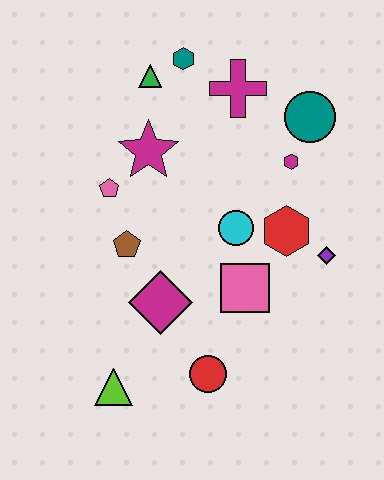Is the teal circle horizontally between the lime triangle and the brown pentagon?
No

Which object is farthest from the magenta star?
The lime triangle is farthest from the magenta star.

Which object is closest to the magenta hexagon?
The teal circle is closest to the magenta hexagon.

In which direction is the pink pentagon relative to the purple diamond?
The pink pentagon is to the left of the purple diamond.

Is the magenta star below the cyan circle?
No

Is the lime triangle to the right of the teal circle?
No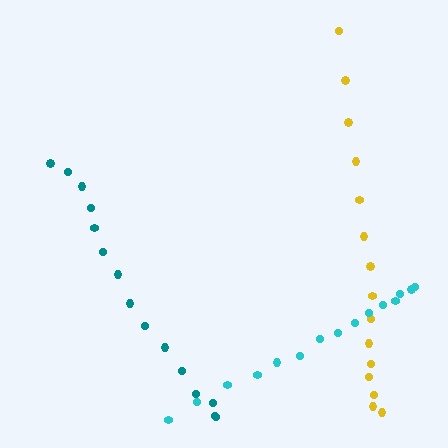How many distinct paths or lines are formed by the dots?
There are 3 distinct paths.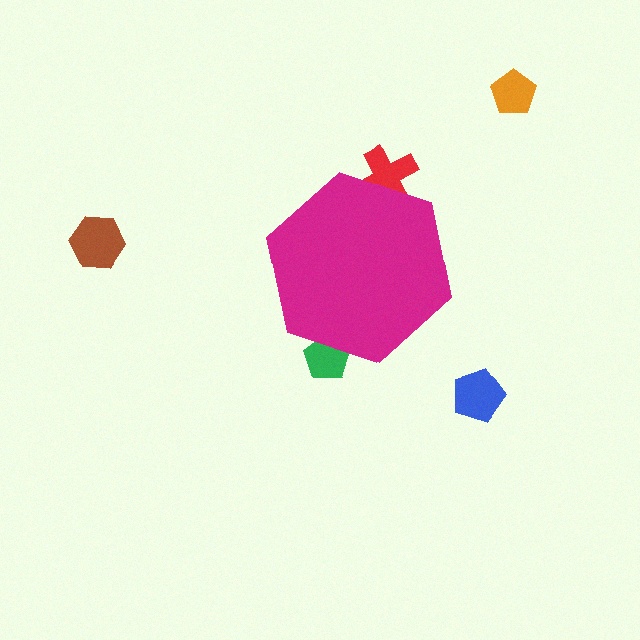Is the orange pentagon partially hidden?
No, the orange pentagon is fully visible.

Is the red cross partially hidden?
Yes, the red cross is partially hidden behind the magenta hexagon.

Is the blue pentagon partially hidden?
No, the blue pentagon is fully visible.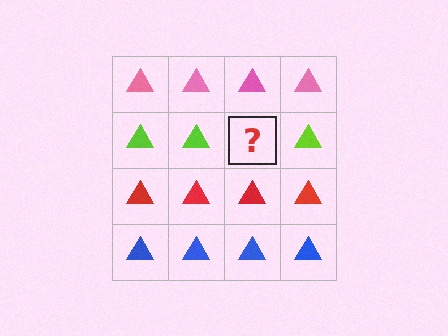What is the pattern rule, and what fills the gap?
The rule is that each row has a consistent color. The gap should be filled with a lime triangle.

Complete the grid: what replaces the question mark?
The question mark should be replaced with a lime triangle.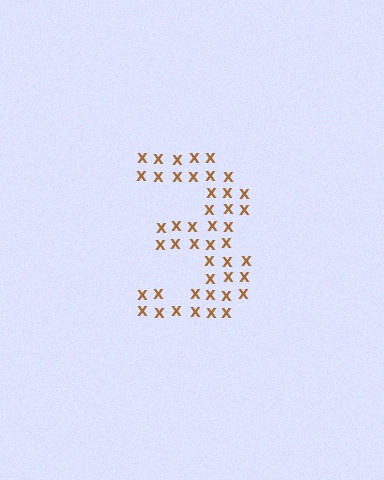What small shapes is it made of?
It is made of small letter X's.